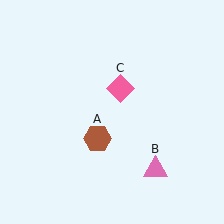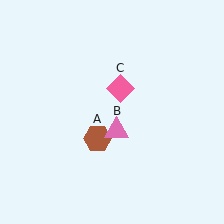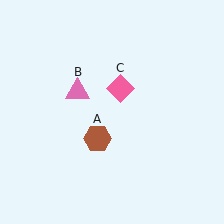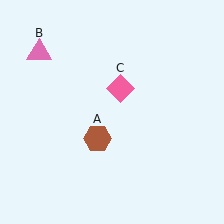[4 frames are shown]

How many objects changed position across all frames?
1 object changed position: pink triangle (object B).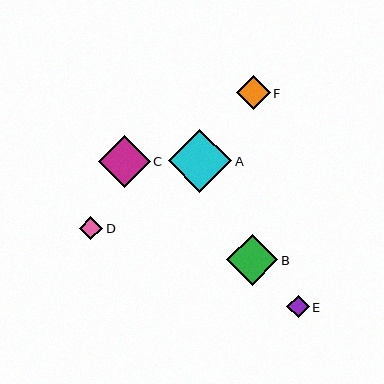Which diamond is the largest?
Diamond A is the largest with a size of approximately 63 pixels.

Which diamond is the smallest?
Diamond E is the smallest with a size of approximately 22 pixels.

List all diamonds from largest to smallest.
From largest to smallest: A, C, B, F, D, E.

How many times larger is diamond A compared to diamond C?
Diamond A is approximately 1.2 times the size of diamond C.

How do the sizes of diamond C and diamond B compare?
Diamond C and diamond B are approximately the same size.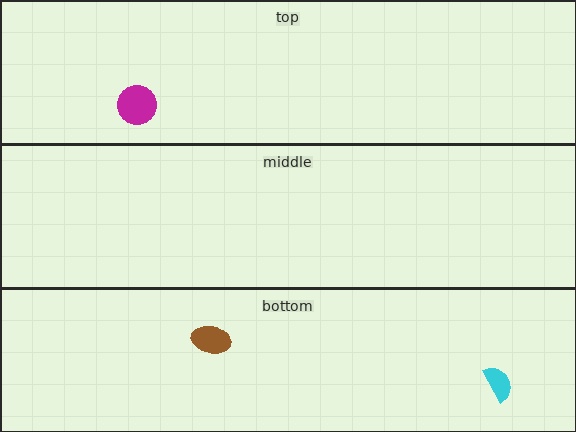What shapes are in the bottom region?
The cyan semicircle, the brown ellipse.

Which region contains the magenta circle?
The top region.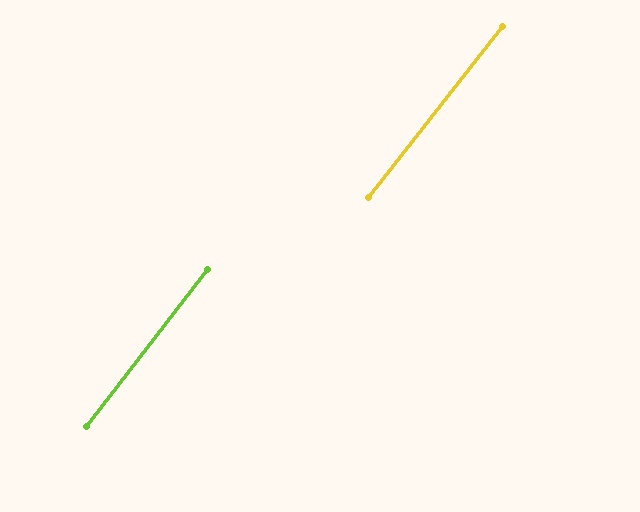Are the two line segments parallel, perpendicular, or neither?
Parallel — their directions differ by only 0.3°.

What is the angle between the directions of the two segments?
Approximately 0 degrees.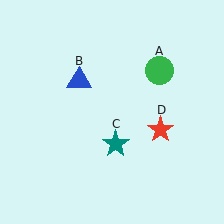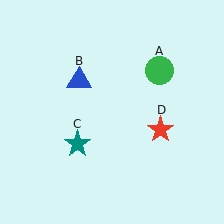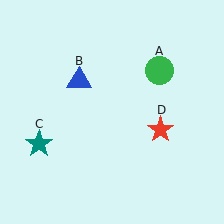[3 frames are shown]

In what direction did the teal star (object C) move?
The teal star (object C) moved left.